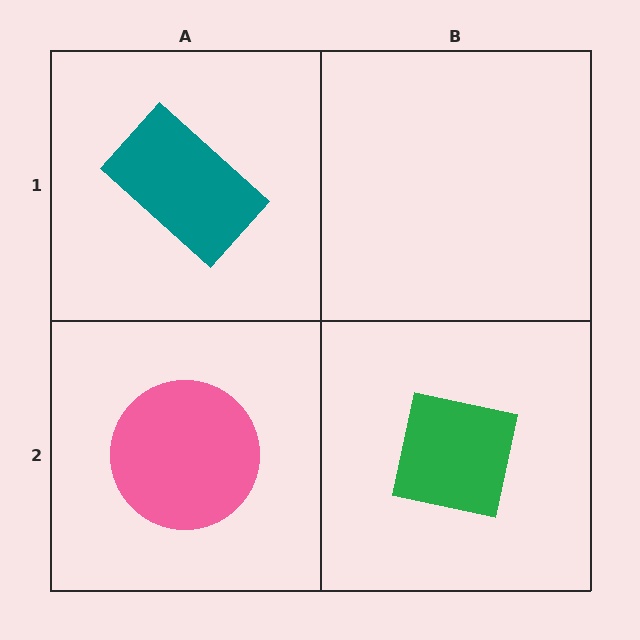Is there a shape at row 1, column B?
No, that cell is empty.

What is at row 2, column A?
A pink circle.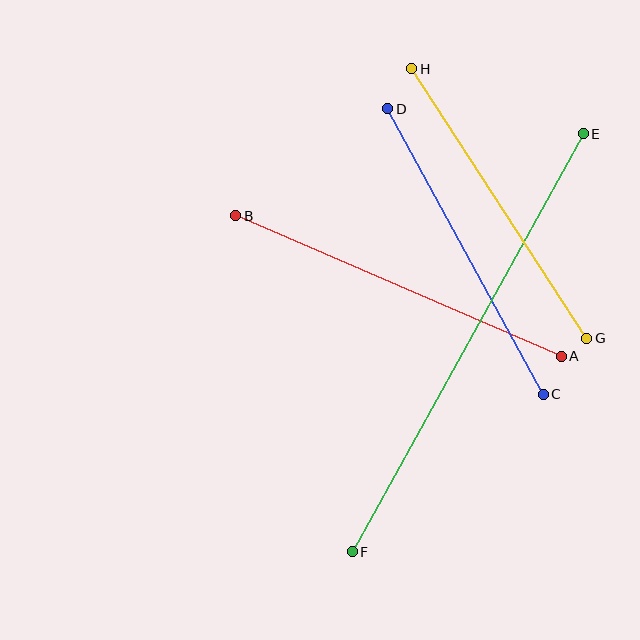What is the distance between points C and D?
The distance is approximately 325 pixels.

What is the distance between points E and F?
The distance is approximately 478 pixels.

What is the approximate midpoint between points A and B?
The midpoint is at approximately (399, 286) pixels.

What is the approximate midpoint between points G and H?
The midpoint is at approximately (499, 203) pixels.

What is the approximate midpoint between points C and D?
The midpoint is at approximately (465, 252) pixels.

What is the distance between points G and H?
The distance is approximately 321 pixels.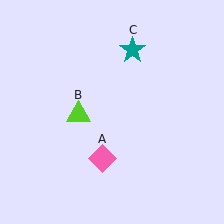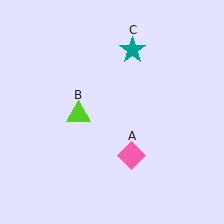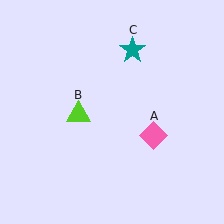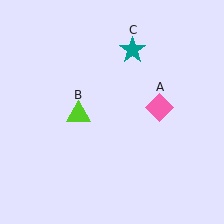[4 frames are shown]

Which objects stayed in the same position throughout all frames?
Lime triangle (object B) and teal star (object C) remained stationary.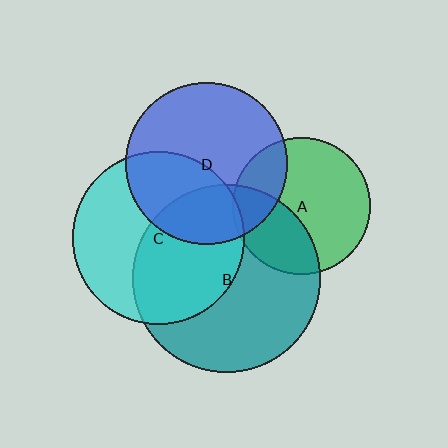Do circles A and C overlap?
Yes.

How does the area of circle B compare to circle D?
Approximately 1.3 times.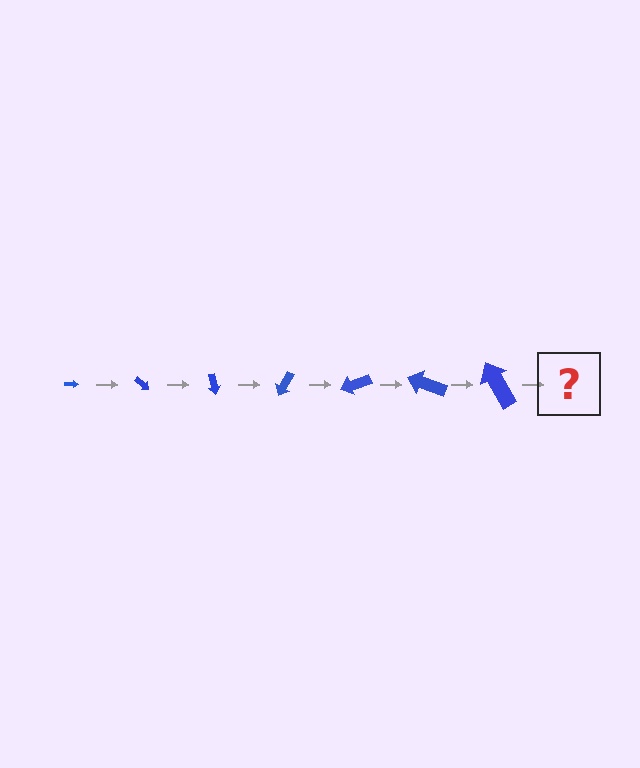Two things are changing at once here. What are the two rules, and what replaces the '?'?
The two rules are that the arrow grows larger each step and it rotates 40 degrees each step. The '?' should be an arrow, larger than the previous one and rotated 280 degrees from the start.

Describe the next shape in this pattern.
It should be an arrow, larger than the previous one and rotated 280 degrees from the start.